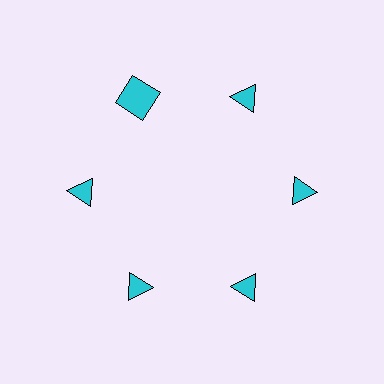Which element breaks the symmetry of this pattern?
The cyan square at roughly the 11 o'clock position breaks the symmetry. All other shapes are cyan triangles.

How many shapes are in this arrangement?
There are 6 shapes arranged in a ring pattern.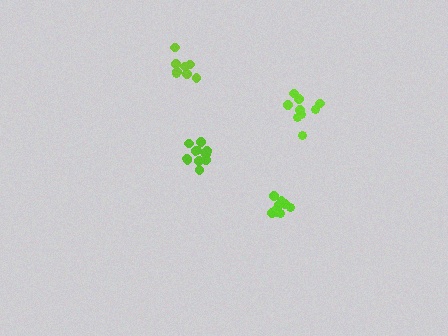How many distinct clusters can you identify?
There are 4 distinct clusters.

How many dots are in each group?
Group 1: 10 dots, Group 2: 11 dots, Group 3: 8 dots, Group 4: 9 dots (38 total).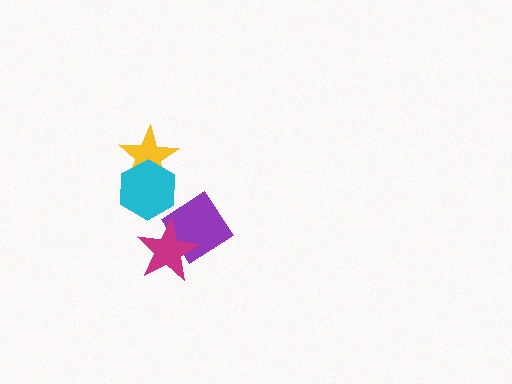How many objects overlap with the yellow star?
1 object overlaps with the yellow star.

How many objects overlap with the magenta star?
1 object overlaps with the magenta star.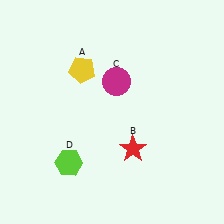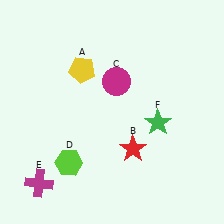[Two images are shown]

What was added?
A magenta cross (E), a green star (F) were added in Image 2.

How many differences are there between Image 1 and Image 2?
There are 2 differences between the two images.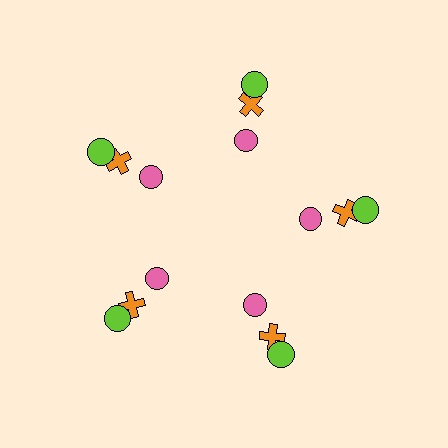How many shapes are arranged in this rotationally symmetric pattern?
There are 15 shapes, arranged in 5 groups of 3.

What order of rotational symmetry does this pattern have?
This pattern has 5-fold rotational symmetry.